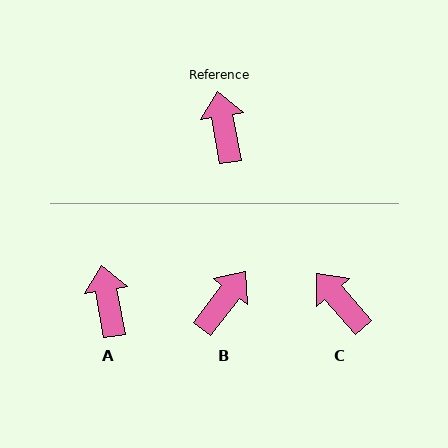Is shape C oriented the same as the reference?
No, it is off by about 30 degrees.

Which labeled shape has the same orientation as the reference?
A.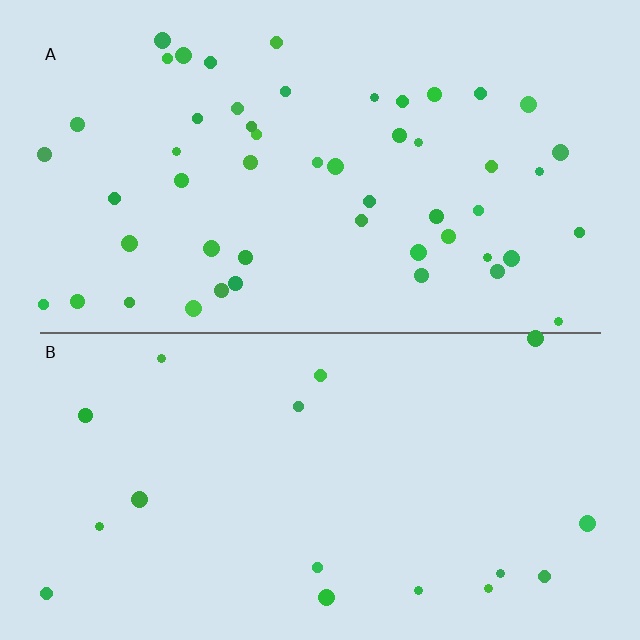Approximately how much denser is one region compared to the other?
Approximately 3.0× — region A over region B.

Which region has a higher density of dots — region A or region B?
A (the top).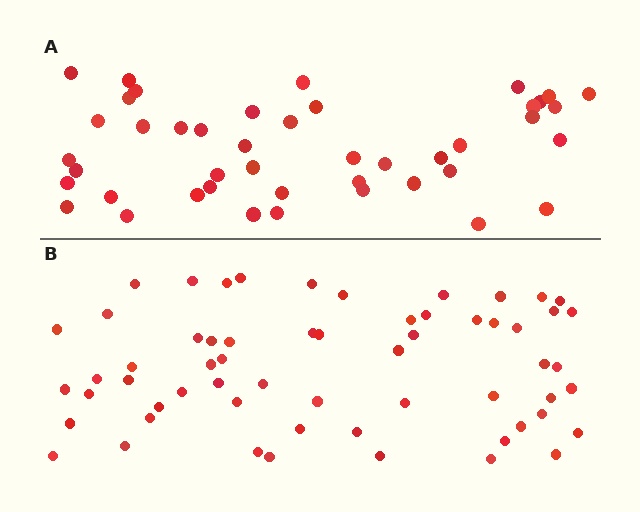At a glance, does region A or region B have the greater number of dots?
Region B (the bottom region) has more dots.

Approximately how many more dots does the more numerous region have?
Region B has approximately 15 more dots than region A.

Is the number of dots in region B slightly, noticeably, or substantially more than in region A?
Region B has noticeably more, but not dramatically so. The ratio is roughly 1.4 to 1.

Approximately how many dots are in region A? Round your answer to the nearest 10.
About 40 dots. (The exact count is 44, which rounds to 40.)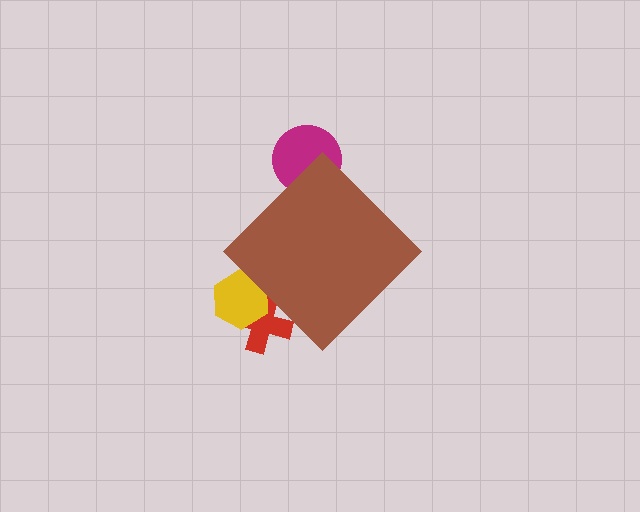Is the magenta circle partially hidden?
Yes, the magenta circle is partially hidden behind the brown diamond.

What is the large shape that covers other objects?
A brown diamond.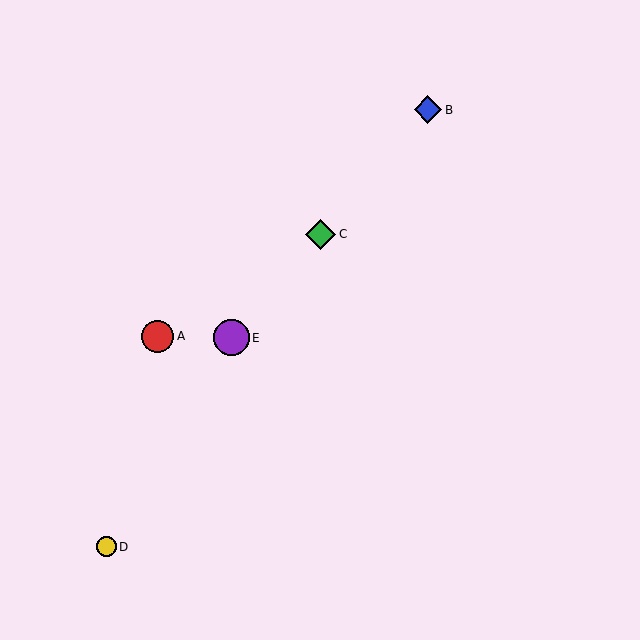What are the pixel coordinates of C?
Object C is at (320, 235).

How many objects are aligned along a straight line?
3 objects (B, C, E) are aligned along a straight line.